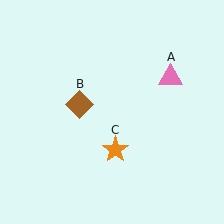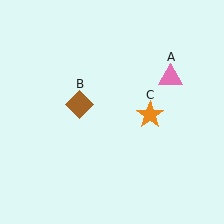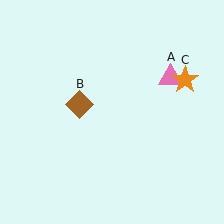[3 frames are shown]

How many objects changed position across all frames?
1 object changed position: orange star (object C).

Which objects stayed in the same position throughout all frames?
Pink triangle (object A) and brown diamond (object B) remained stationary.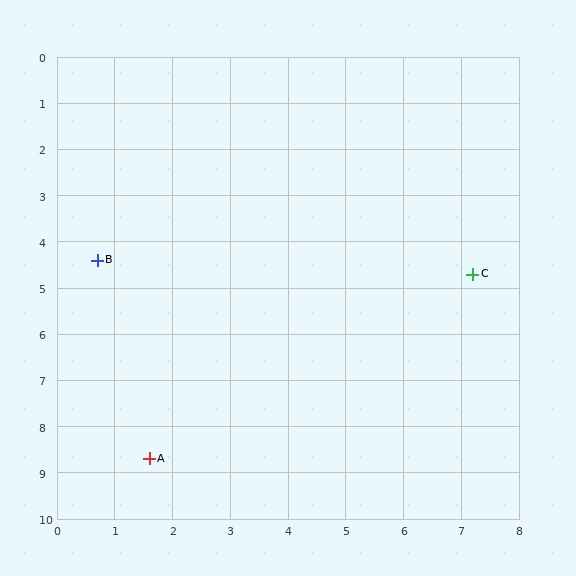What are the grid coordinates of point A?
Point A is at approximately (1.6, 8.7).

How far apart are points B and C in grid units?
Points B and C are about 6.5 grid units apart.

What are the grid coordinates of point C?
Point C is at approximately (7.2, 4.7).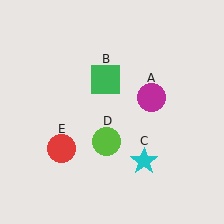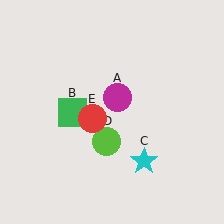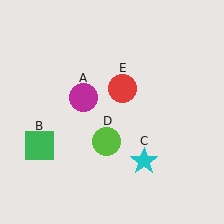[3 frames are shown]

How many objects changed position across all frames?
3 objects changed position: magenta circle (object A), green square (object B), red circle (object E).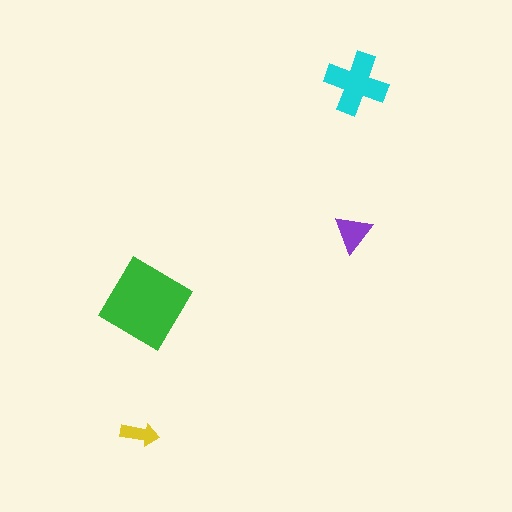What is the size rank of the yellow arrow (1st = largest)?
4th.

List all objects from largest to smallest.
The green diamond, the cyan cross, the purple triangle, the yellow arrow.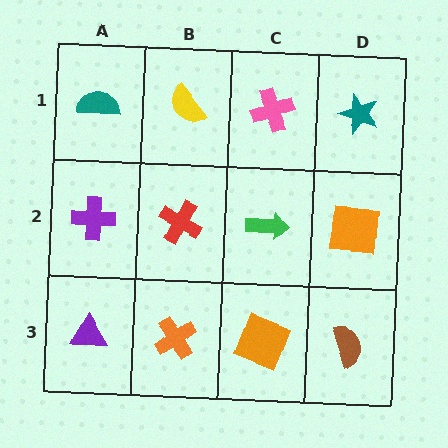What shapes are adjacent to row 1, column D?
An orange square (row 2, column D), a pink cross (row 1, column C).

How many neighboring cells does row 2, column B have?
4.